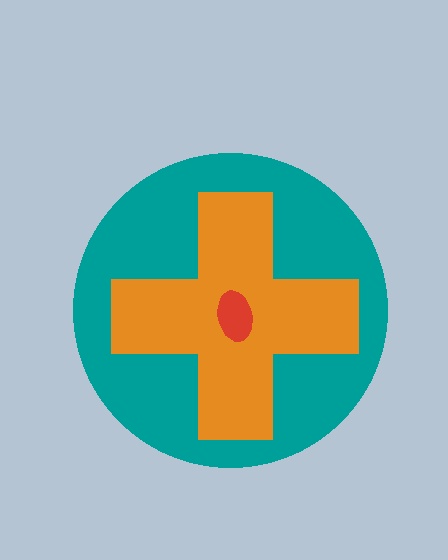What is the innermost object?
The red ellipse.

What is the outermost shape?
The teal circle.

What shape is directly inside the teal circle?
The orange cross.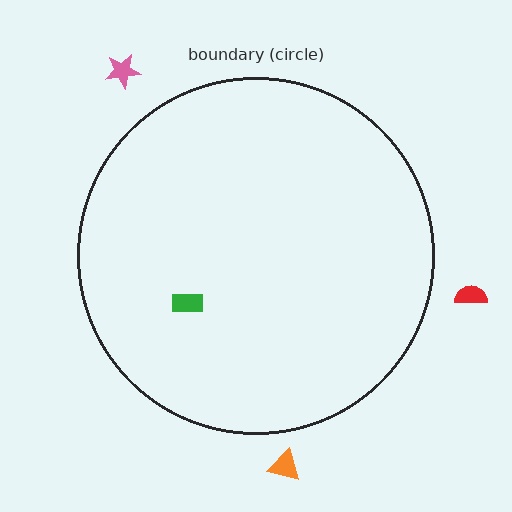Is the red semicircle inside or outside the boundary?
Outside.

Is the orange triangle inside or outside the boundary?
Outside.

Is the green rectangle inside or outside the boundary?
Inside.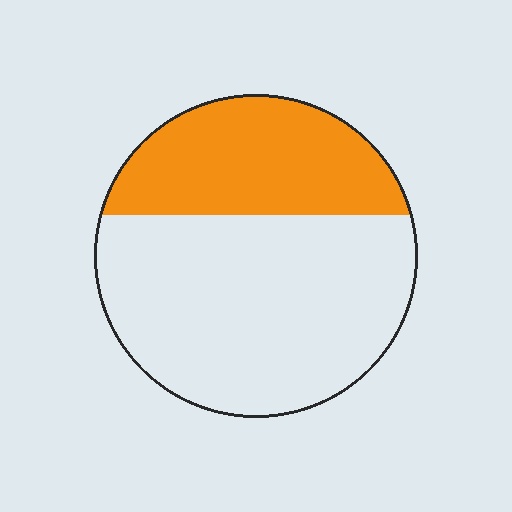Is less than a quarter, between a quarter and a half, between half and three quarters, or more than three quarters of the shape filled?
Between a quarter and a half.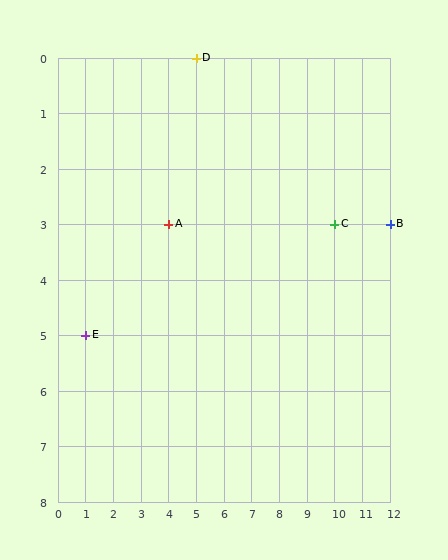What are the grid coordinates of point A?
Point A is at grid coordinates (4, 3).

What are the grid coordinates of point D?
Point D is at grid coordinates (5, 0).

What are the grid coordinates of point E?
Point E is at grid coordinates (1, 5).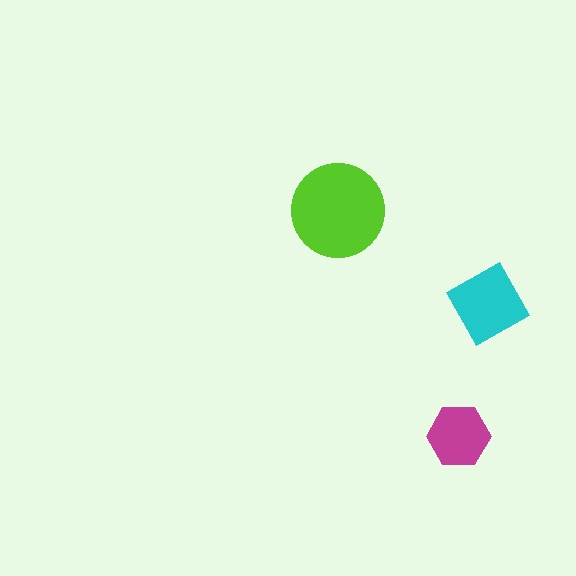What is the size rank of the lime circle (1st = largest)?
1st.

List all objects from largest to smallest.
The lime circle, the cyan diamond, the magenta hexagon.